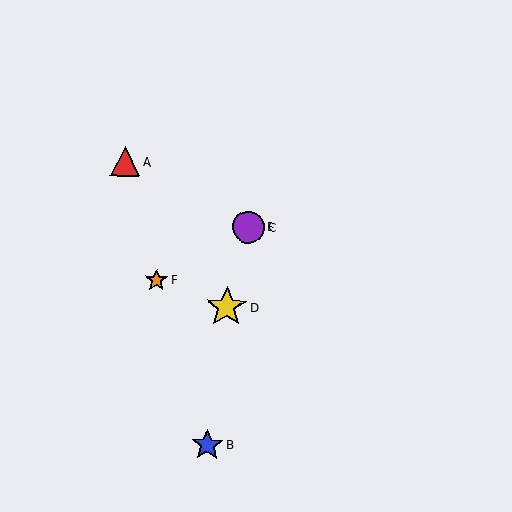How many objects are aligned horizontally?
2 objects (C, E) are aligned horizontally.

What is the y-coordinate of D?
Object D is at y≈307.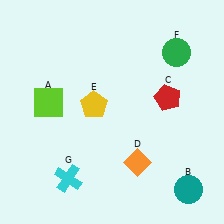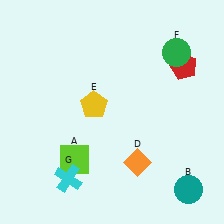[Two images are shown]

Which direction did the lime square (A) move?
The lime square (A) moved down.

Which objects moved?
The objects that moved are: the lime square (A), the red pentagon (C).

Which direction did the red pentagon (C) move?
The red pentagon (C) moved up.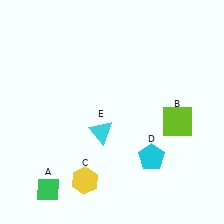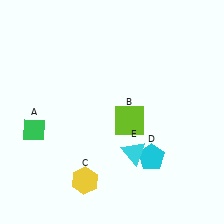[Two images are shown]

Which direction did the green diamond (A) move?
The green diamond (A) moved up.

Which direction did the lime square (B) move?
The lime square (B) moved left.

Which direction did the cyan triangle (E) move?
The cyan triangle (E) moved right.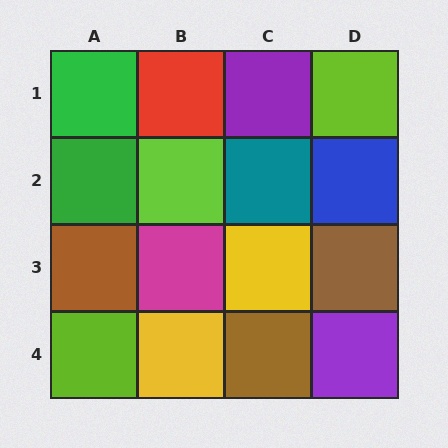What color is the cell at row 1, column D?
Lime.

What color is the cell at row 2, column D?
Blue.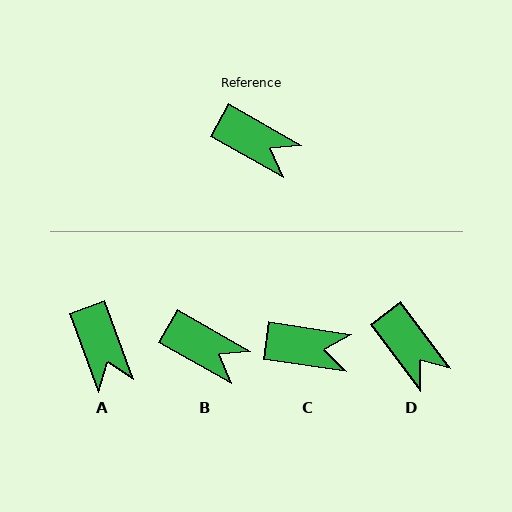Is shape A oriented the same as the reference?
No, it is off by about 40 degrees.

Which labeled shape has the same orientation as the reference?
B.